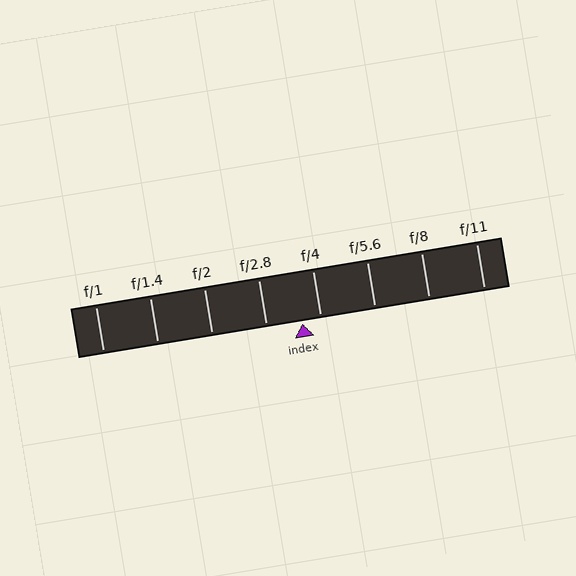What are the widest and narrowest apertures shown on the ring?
The widest aperture shown is f/1 and the narrowest is f/11.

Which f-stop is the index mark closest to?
The index mark is closest to f/4.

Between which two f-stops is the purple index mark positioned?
The index mark is between f/2.8 and f/4.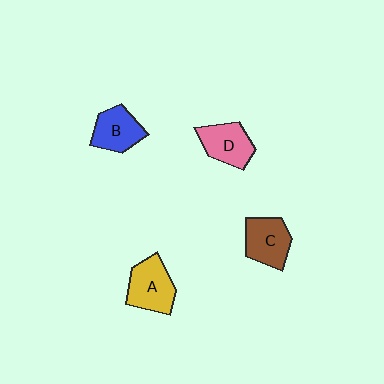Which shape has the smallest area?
Shape B (blue).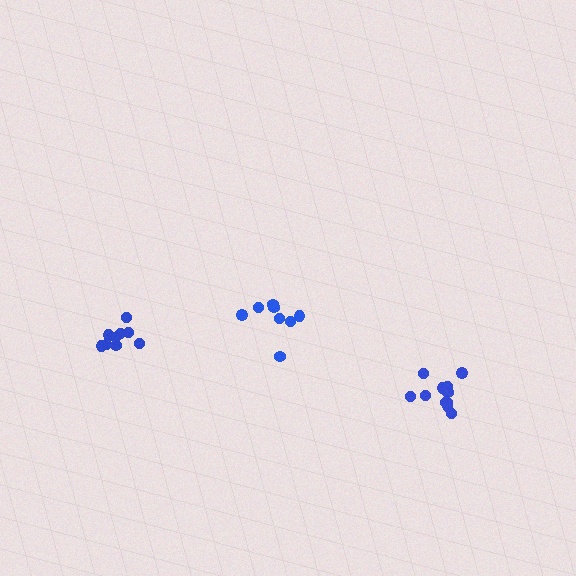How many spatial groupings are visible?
There are 3 spatial groupings.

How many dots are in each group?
Group 1: 8 dots, Group 2: 9 dots, Group 3: 11 dots (28 total).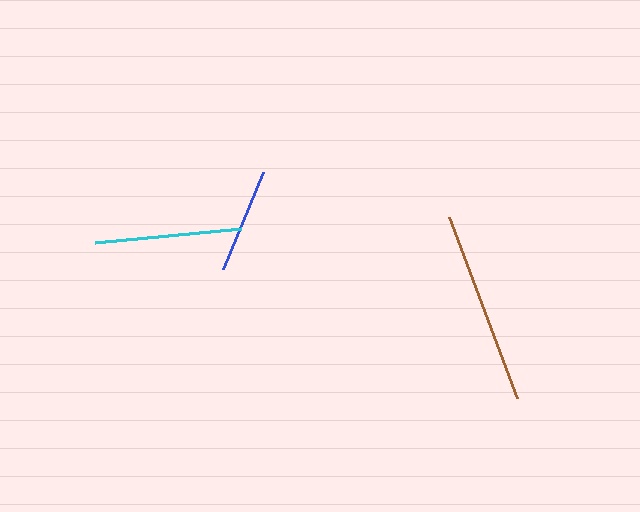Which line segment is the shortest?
The blue line is the shortest at approximately 105 pixels.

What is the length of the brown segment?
The brown segment is approximately 193 pixels long.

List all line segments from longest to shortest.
From longest to shortest: brown, cyan, blue.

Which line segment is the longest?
The brown line is the longest at approximately 193 pixels.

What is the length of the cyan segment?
The cyan segment is approximately 147 pixels long.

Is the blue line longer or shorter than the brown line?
The brown line is longer than the blue line.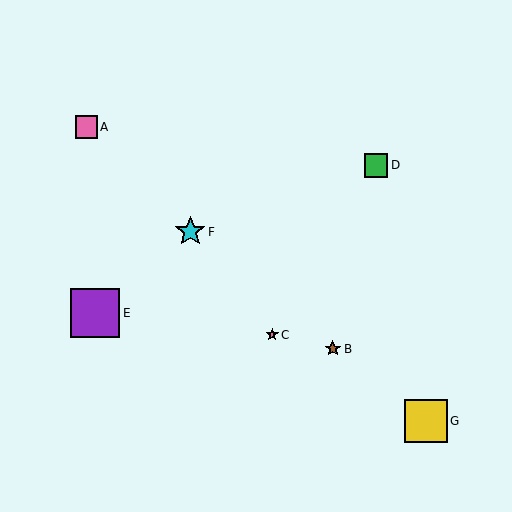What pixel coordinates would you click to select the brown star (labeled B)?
Click at (333, 349) to select the brown star B.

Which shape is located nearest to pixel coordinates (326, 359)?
The brown star (labeled B) at (333, 349) is nearest to that location.